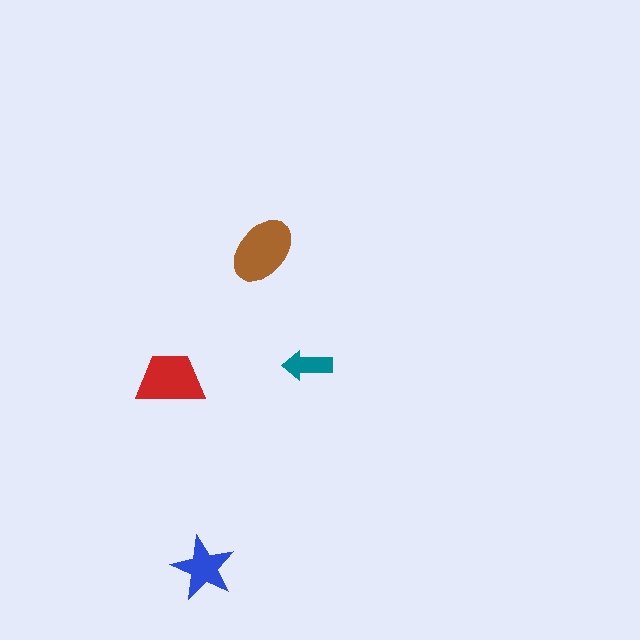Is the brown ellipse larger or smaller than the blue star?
Larger.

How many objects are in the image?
There are 4 objects in the image.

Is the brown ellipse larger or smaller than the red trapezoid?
Larger.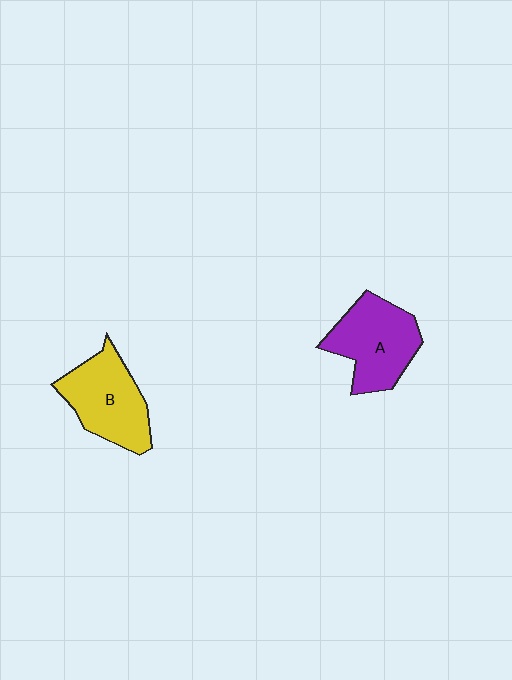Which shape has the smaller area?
Shape B (yellow).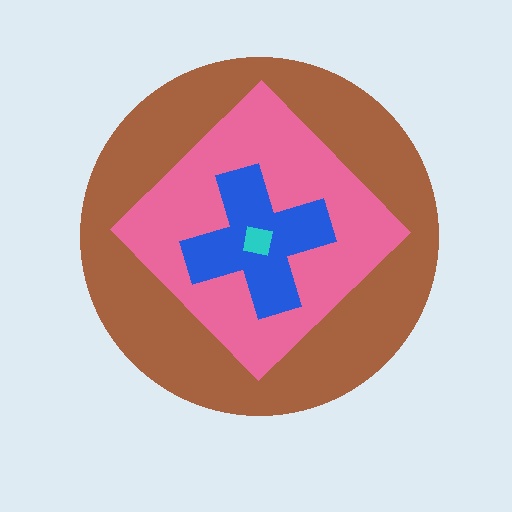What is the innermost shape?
The cyan square.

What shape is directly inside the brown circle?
The pink diamond.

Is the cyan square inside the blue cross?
Yes.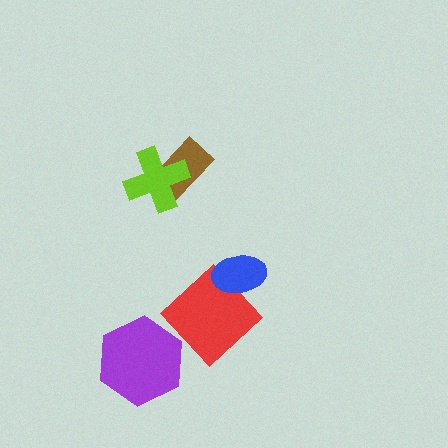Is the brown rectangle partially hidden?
Yes, it is partially covered by another shape.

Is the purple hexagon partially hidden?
No, no other shape covers it.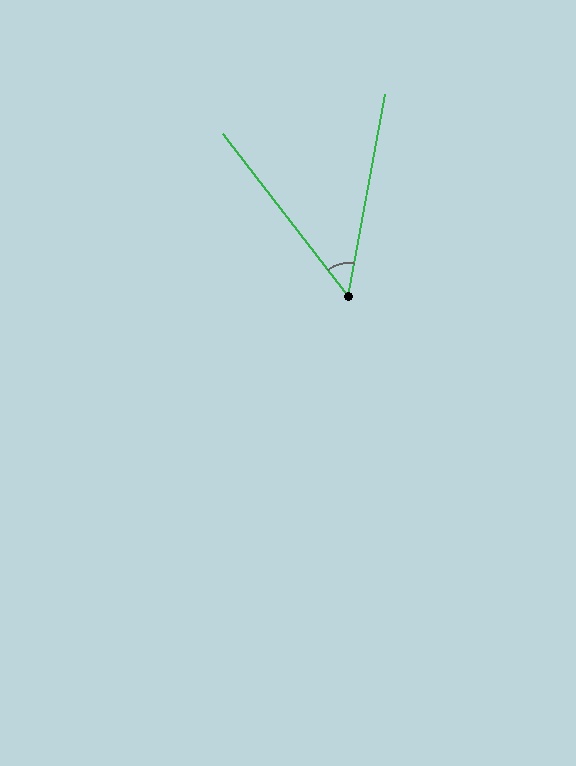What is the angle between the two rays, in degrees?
Approximately 48 degrees.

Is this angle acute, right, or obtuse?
It is acute.